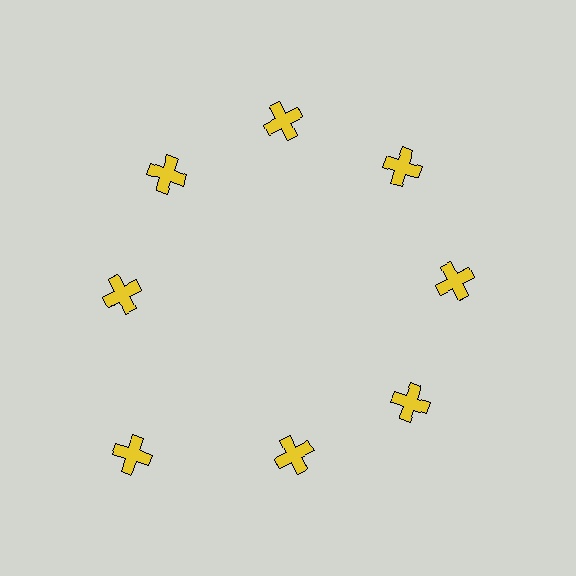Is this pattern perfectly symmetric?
No. The 8 yellow crosses are arranged in a ring, but one element near the 8 o'clock position is pushed outward from the center, breaking the 8-fold rotational symmetry.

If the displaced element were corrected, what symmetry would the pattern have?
It would have 8-fold rotational symmetry — the pattern would map onto itself every 45 degrees.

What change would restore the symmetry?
The symmetry would be restored by moving it inward, back onto the ring so that all 8 crosses sit at equal angles and equal distance from the center.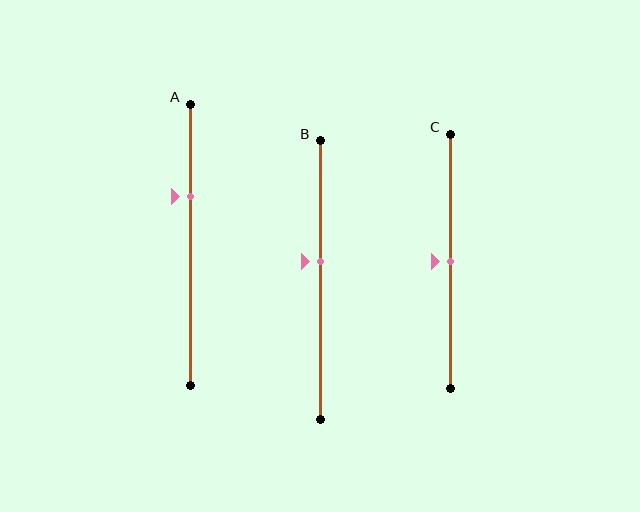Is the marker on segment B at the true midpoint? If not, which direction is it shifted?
No, the marker on segment B is shifted upward by about 7% of the segment length.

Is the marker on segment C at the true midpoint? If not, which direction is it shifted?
Yes, the marker on segment C is at the true midpoint.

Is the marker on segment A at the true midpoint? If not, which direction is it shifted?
No, the marker on segment A is shifted upward by about 17% of the segment length.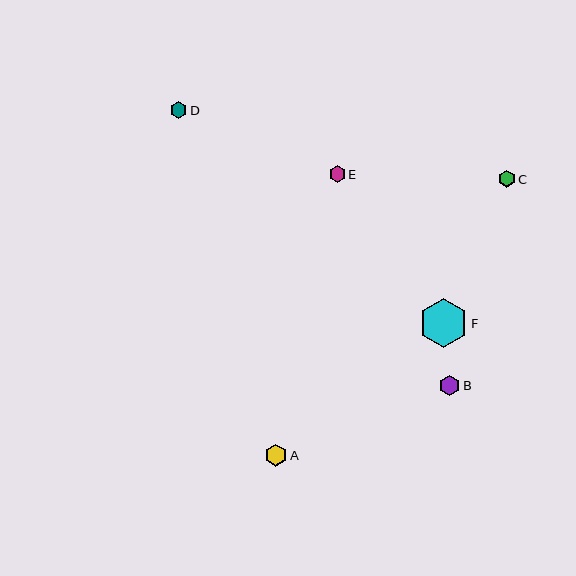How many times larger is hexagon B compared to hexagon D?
Hexagon B is approximately 1.2 times the size of hexagon D.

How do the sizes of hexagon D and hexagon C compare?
Hexagon D and hexagon C are approximately the same size.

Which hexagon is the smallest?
Hexagon E is the smallest with a size of approximately 16 pixels.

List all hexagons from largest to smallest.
From largest to smallest: F, A, B, D, C, E.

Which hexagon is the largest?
Hexagon F is the largest with a size of approximately 49 pixels.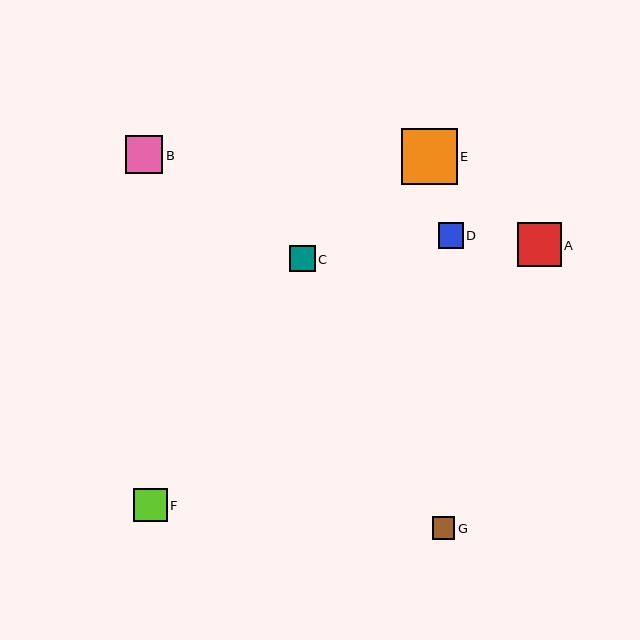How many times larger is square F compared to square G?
Square F is approximately 1.5 times the size of square G.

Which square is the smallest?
Square G is the smallest with a size of approximately 22 pixels.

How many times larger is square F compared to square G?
Square F is approximately 1.5 times the size of square G.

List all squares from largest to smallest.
From largest to smallest: E, A, B, F, C, D, G.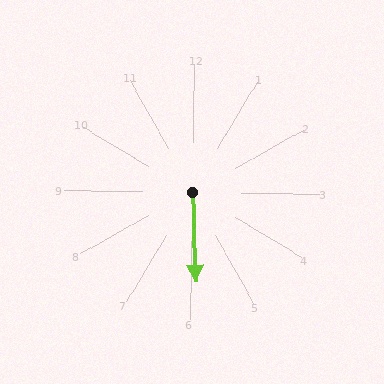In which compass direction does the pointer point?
South.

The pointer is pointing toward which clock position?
Roughly 6 o'clock.